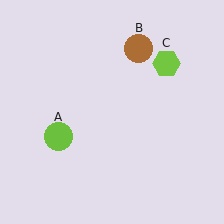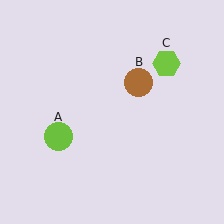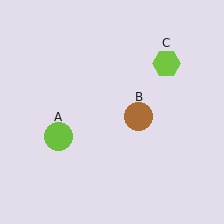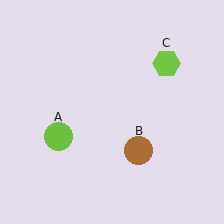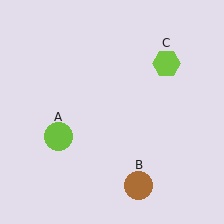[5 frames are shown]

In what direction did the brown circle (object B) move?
The brown circle (object B) moved down.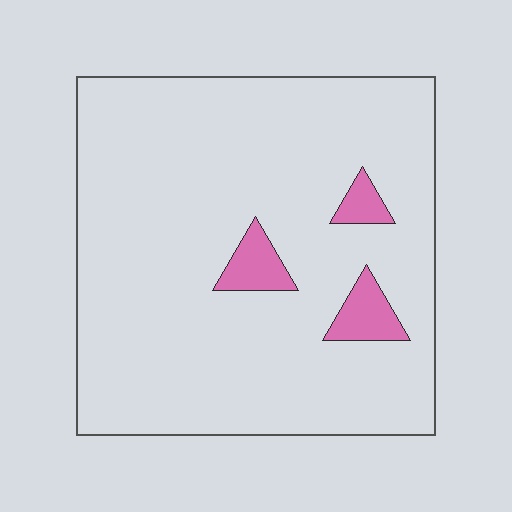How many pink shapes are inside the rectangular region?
3.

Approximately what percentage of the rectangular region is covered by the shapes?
Approximately 5%.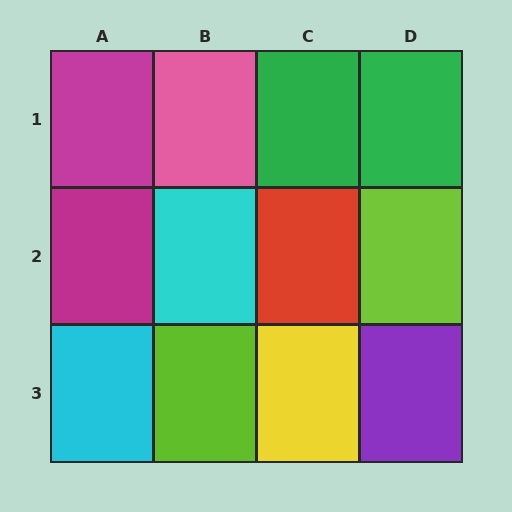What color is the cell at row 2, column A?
Magenta.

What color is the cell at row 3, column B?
Lime.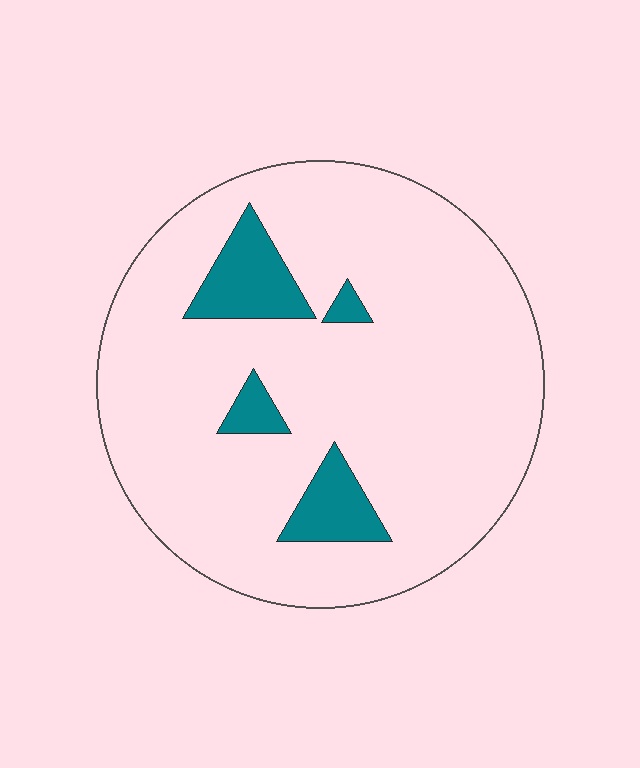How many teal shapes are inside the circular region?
4.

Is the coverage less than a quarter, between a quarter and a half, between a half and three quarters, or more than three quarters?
Less than a quarter.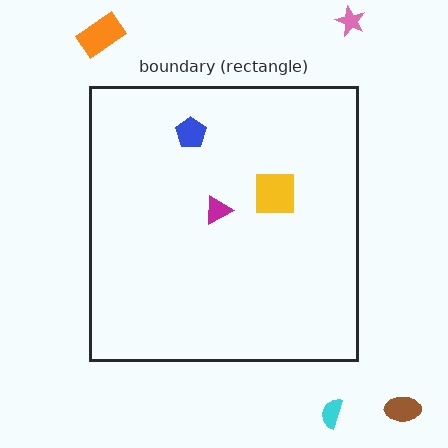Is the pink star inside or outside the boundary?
Outside.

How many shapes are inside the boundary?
3 inside, 4 outside.